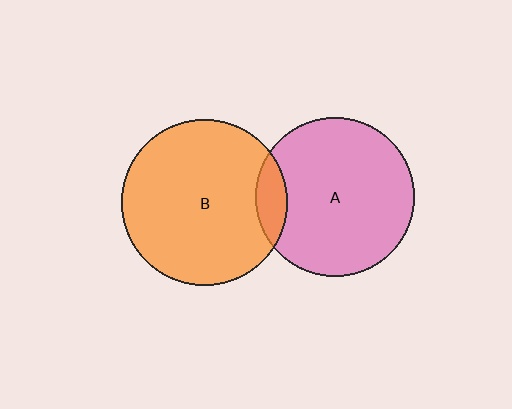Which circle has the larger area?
Circle B (orange).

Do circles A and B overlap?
Yes.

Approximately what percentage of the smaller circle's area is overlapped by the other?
Approximately 10%.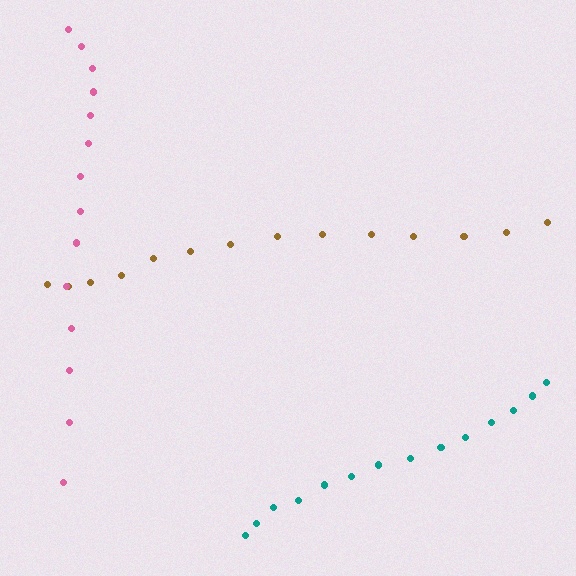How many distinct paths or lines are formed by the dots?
There are 3 distinct paths.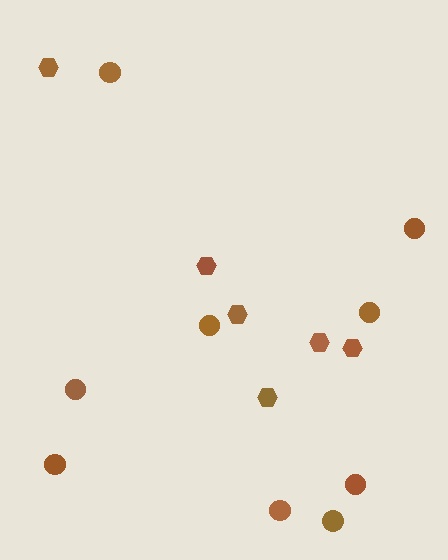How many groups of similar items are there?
There are 2 groups: one group of hexagons (6) and one group of circles (9).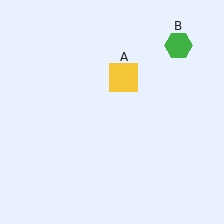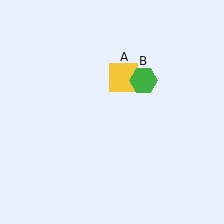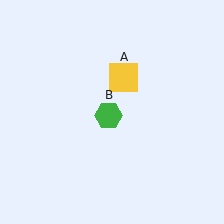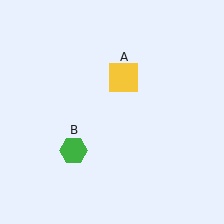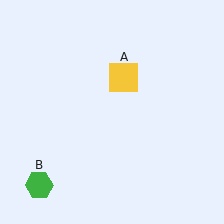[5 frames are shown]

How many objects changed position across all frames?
1 object changed position: green hexagon (object B).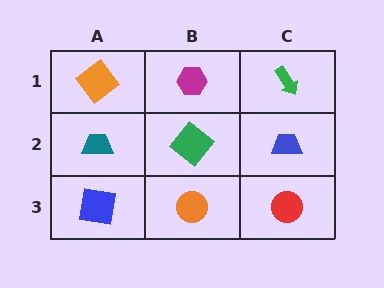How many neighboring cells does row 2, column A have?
3.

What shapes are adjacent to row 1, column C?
A blue trapezoid (row 2, column C), a magenta hexagon (row 1, column B).